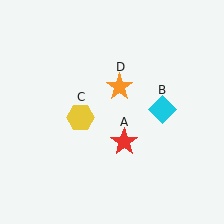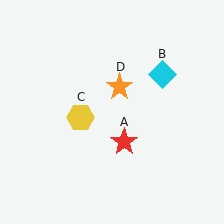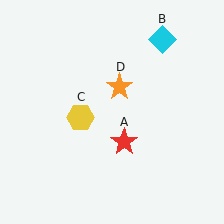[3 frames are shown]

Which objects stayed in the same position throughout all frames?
Red star (object A) and yellow hexagon (object C) and orange star (object D) remained stationary.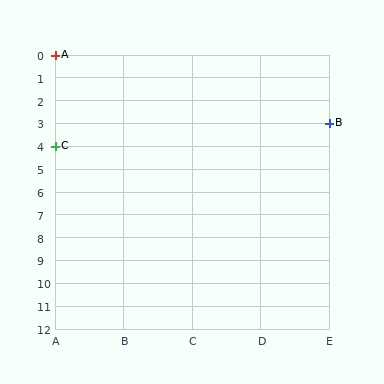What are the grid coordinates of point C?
Point C is at grid coordinates (A, 4).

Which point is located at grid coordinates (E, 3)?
Point B is at (E, 3).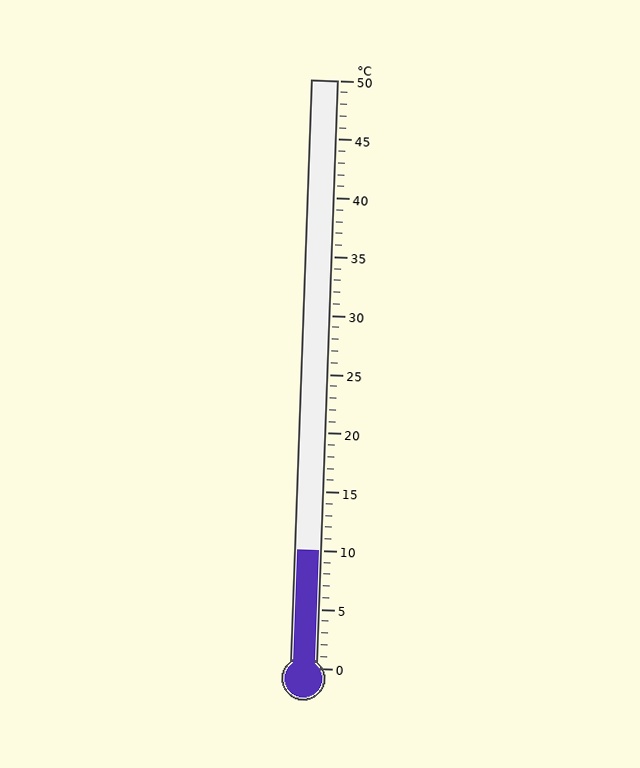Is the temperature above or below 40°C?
The temperature is below 40°C.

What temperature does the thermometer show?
The thermometer shows approximately 10°C.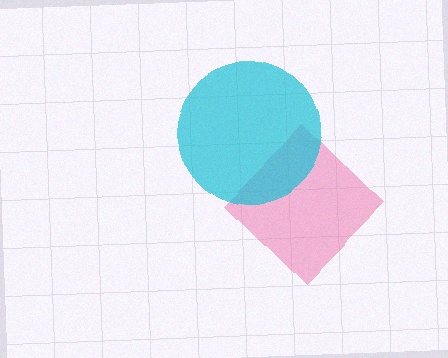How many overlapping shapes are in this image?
There are 2 overlapping shapes in the image.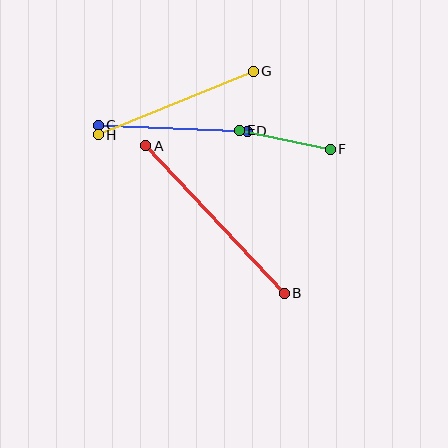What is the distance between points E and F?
The distance is approximately 93 pixels.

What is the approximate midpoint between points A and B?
The midpoint is at approximately (215, 219) pixels.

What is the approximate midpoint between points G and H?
The midpoint is at approximately (176, 103) pixels.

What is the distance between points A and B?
The distance is approximately 202 pixels.